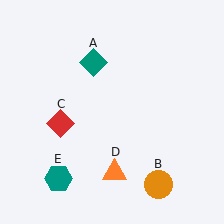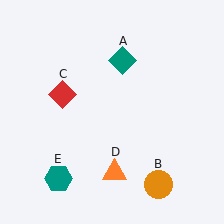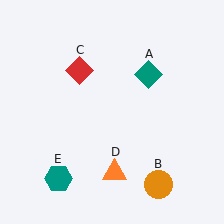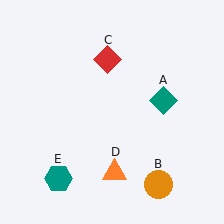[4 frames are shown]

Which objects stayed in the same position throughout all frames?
Orange circle (object B) and orange triangle (object D) and teal hexagon (object E) remained stationary.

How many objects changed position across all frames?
2 objects changed position: teal diamond (object A), red diamond (object C).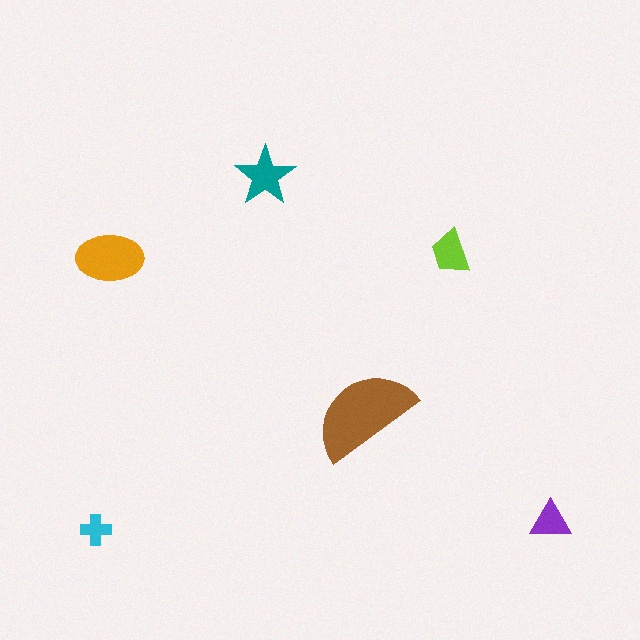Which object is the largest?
The brown semicircle.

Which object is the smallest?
The cyan cross.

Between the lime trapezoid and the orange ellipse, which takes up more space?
The orange ellipse.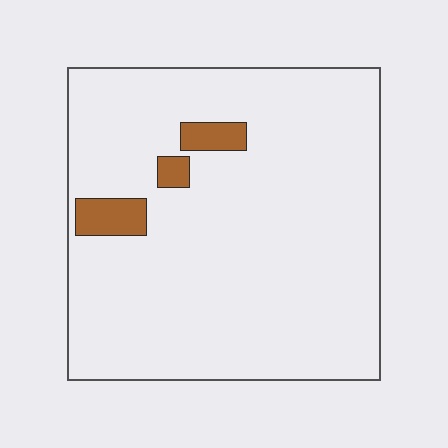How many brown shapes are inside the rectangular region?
3.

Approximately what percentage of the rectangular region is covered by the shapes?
Approximately 5%.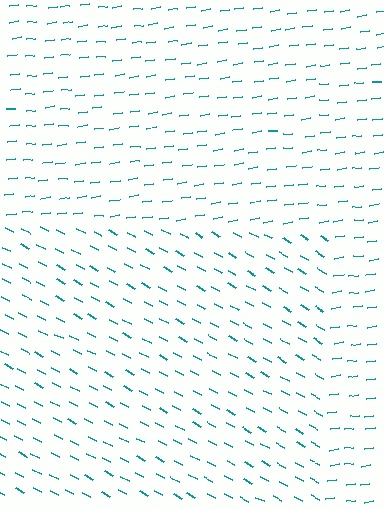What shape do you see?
I see a rectangle.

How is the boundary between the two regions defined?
The boundary is defined purely by a change in line orientation (approximately 36 degrees difference). All lines are the same color and thickness.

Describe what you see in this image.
The image is filled with small teal line segments. A rectangle region in the image has lines oriented differently from the surrounding lines, creating a visible texture boundary.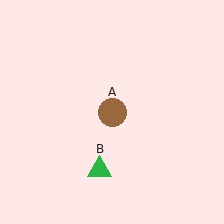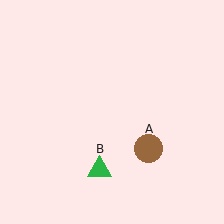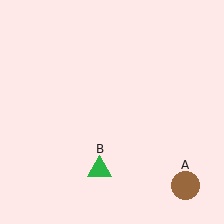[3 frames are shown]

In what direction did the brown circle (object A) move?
The brown circle (object A) moved down and to the right.